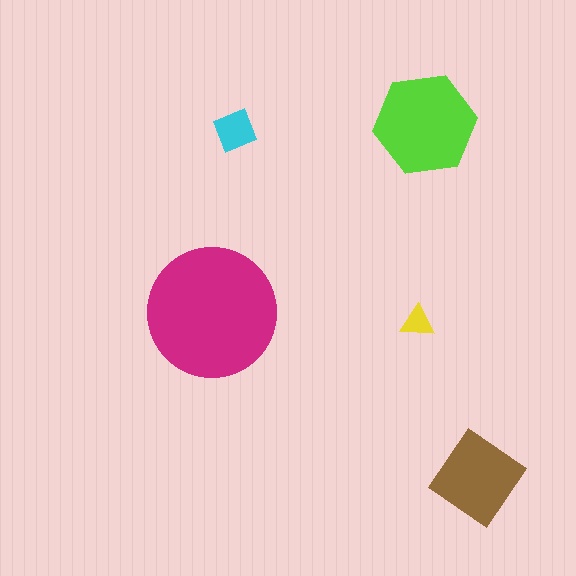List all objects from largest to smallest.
The magenta circle, the lime hexagon, the brown diamond, the cyan diamond, the yellow triangle.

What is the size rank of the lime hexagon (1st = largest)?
2nd.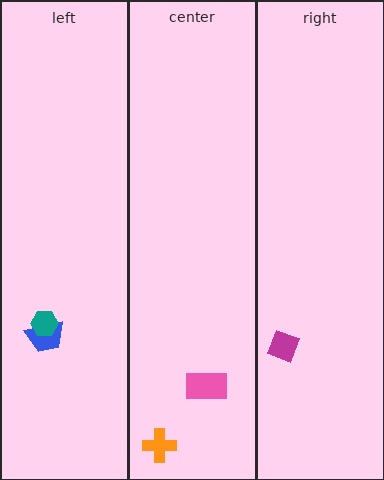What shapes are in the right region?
The magenta diamond.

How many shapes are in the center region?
2.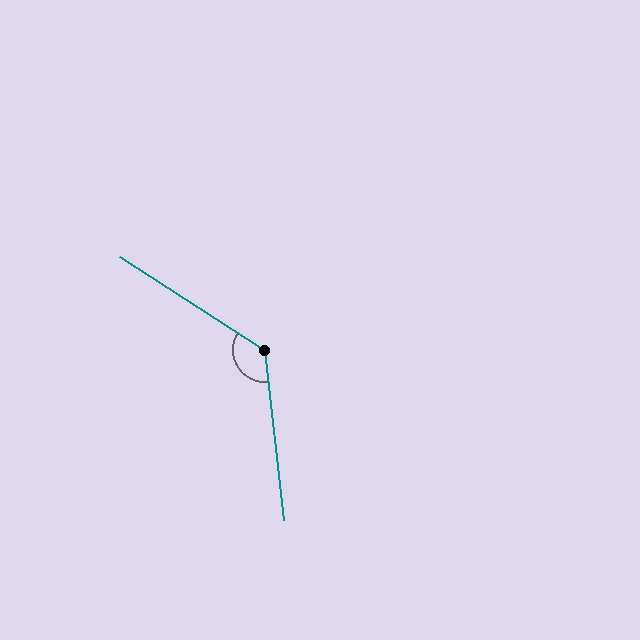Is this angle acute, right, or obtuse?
It is obtuse.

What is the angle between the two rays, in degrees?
Approximately 129 degrees.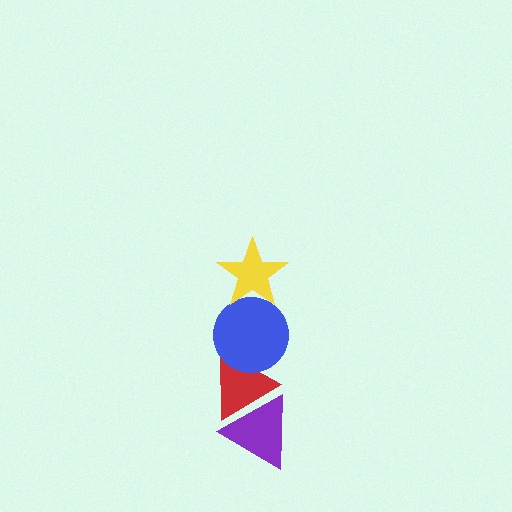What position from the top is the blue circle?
The blue circle is 2nd from the top.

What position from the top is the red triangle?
The red triangle is 3rd from the top.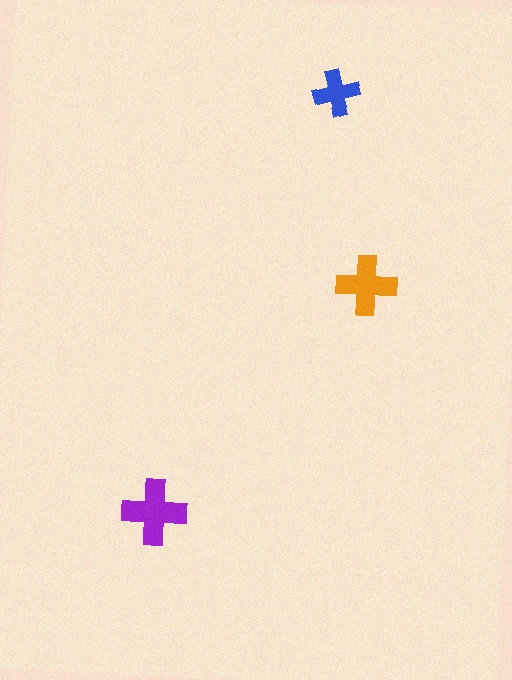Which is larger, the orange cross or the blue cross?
The orange one.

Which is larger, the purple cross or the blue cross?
The purple one.